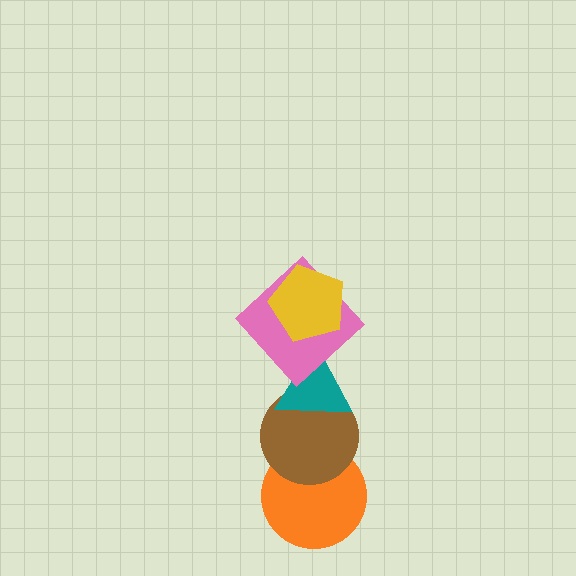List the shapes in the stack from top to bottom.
From top to bottom: the yellow pentagon, the pink diamond, the teal triangle, the brown circle, the orange circle.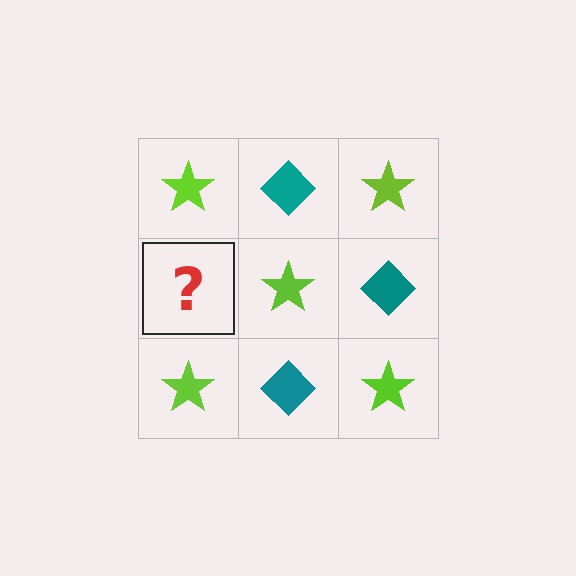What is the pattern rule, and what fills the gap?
The rule is that it alternates lime star and teal diamond in a checkerboard pattern. The gap should be filled with a teal diamond.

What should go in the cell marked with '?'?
The missing cell should contain a teal diamond.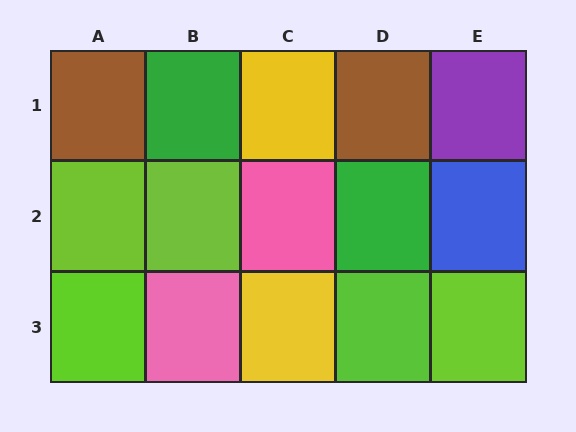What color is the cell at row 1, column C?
Yellow.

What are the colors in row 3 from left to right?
Lime, pink, yellow, lime, lime.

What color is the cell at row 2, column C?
Pink.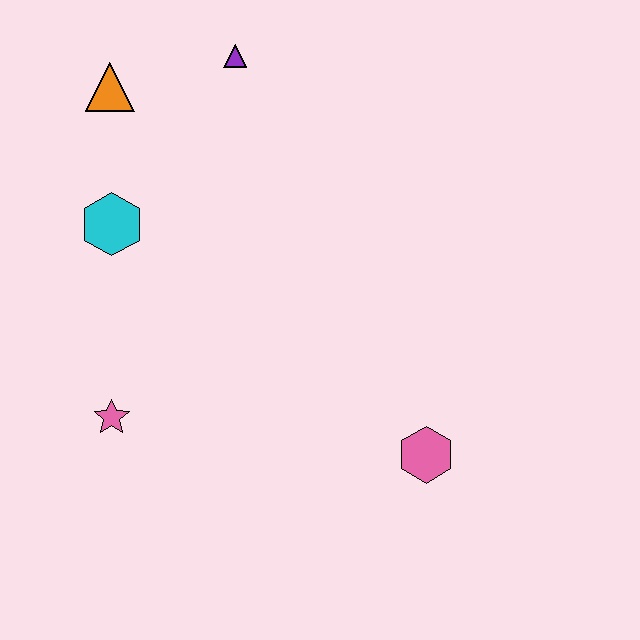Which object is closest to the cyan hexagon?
The orange triangle is closest to the cyan hexagon.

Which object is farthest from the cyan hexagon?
The pink hexagon is farthest from the cyan hexagon.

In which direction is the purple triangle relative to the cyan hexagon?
The purple triangle is above the cyan hexagon.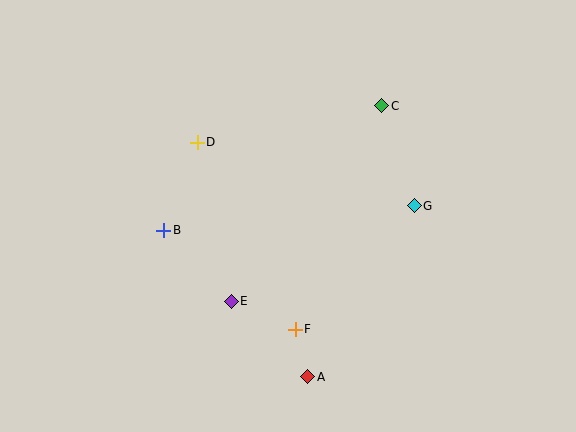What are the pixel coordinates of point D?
Point D is at (197, 142).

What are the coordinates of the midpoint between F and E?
The midpoint between F and E is at (263, 315).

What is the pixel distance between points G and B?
The distance between G and B is 252 pixels.